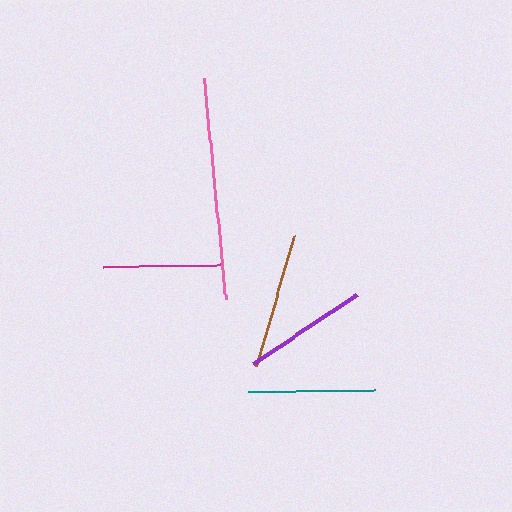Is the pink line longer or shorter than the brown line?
The pink line is longer than the brown line.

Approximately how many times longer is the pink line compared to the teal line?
The pink line is approximately 1.8 times the length of the teal line.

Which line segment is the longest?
The pink line is the longest at approximately 223 pixels.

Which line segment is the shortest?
The magenta line is the shortest at approximately 117 pixels.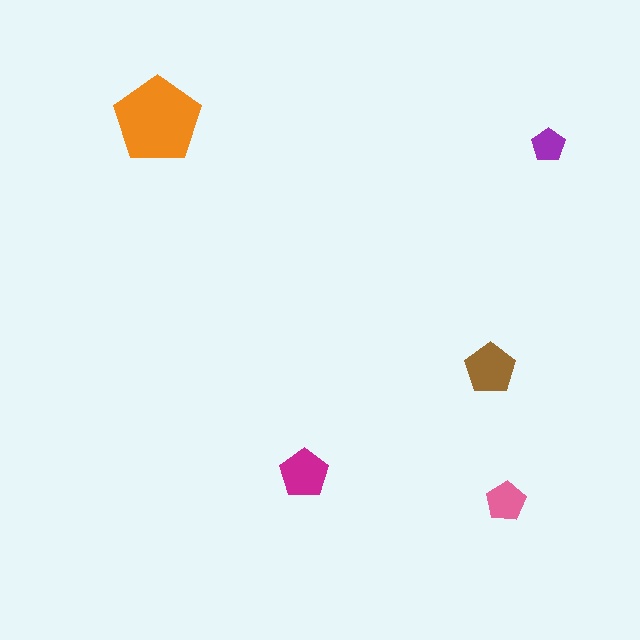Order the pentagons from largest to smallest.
the orange one, the brown one, the magenta one, the pink one, the purple one.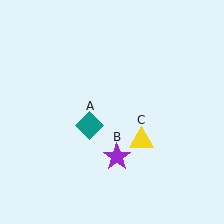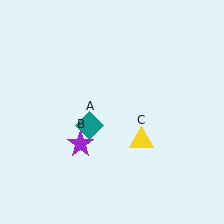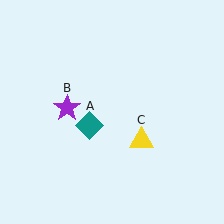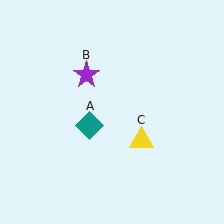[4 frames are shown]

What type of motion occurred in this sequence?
The purple star (object B) rotated clockwise around the center of the scene.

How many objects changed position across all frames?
1 object changed position: purple star (object B).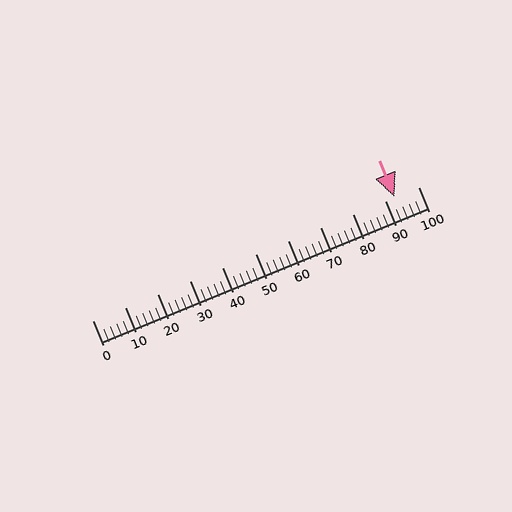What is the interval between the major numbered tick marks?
The major tick marks are spaced 10 units apart.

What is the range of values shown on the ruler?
The ruler shows values from 0 to 100.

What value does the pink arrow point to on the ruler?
The pink arrow points to approximately 93.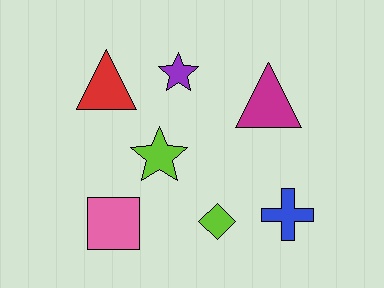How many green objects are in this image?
There are no green objects.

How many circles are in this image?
There are no circles.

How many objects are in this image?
There are 7 objects.